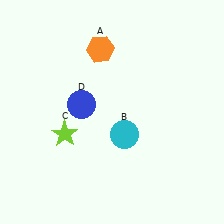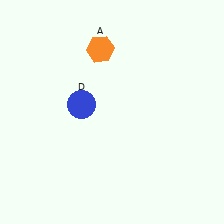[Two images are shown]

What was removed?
The lime star (C), the cyan circle (B) were removed in Image 2.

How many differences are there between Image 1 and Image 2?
There are 2 differences between the two images.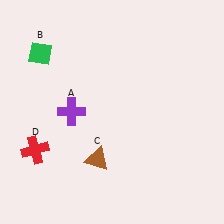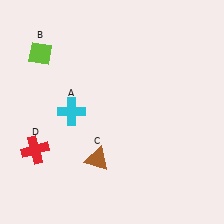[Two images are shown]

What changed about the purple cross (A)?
In Image 1, A is purple. In Image 2, it changed to cyan.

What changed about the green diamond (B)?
In Image 1, B is green. In Image 2, it changed to lime.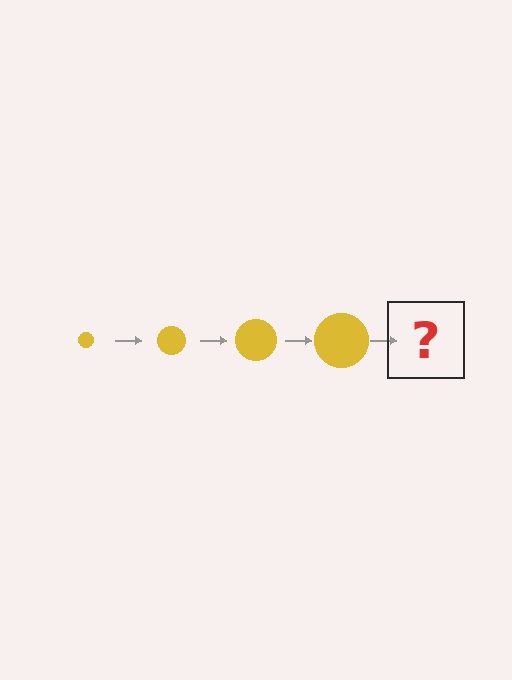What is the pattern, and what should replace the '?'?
The pattern is that the circle gets progressively larger each step. The '?' should be a yellow circle, larger than the previous one.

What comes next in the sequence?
The next element should be a yellow circle, larger than the previous one.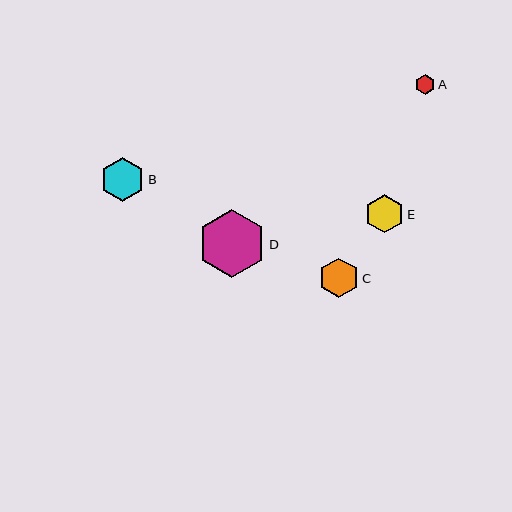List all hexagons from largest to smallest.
From largest to smallest: D, B, C, E, A.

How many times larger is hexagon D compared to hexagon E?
Hexagon D is approximately 1.8 times the size of hexagon E.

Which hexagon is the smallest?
Hexagon A is the smallest with a size of approximately 20 pixels.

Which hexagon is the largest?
Hexagon D is the largest with a size of approximately 68 pixels.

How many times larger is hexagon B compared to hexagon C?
Hexagon B is approximately 1.1 times the size of hexagon C.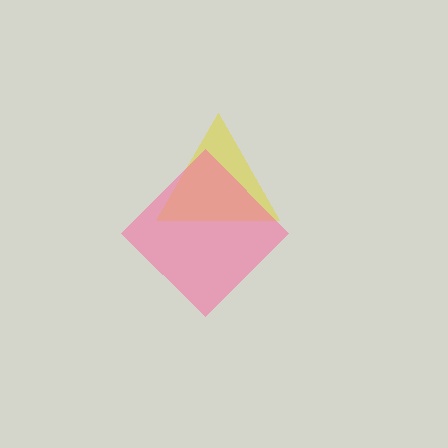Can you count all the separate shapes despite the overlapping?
Yes, there are 2 separate shapes.